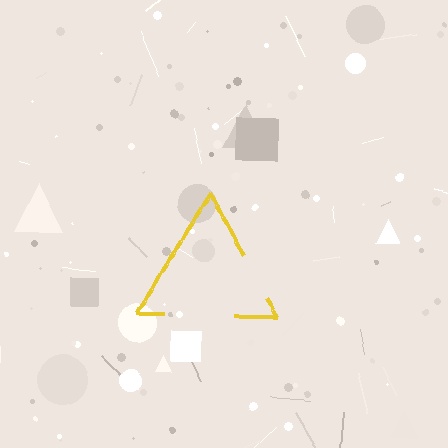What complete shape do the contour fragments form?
The contour fragments form a triangle.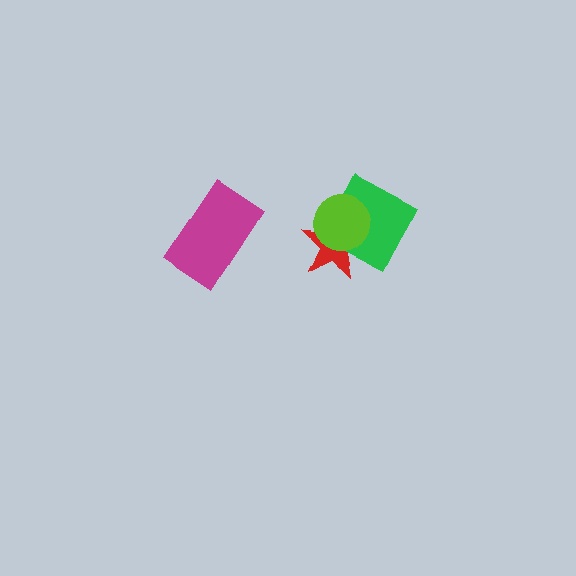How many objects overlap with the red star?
2 objects overlap with the red star.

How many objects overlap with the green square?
2 objects overlap with the green square.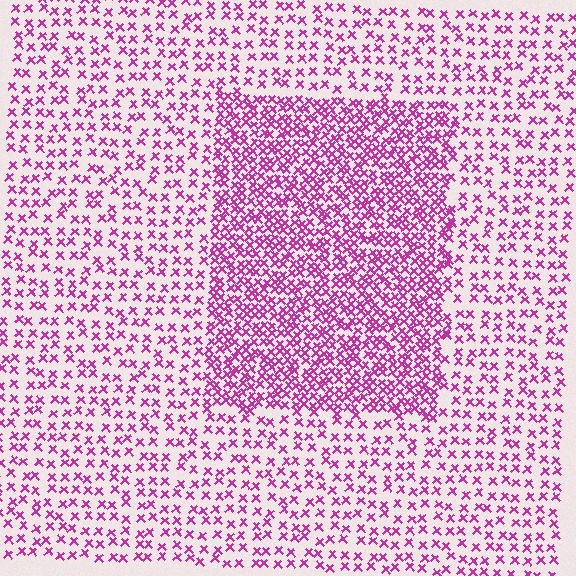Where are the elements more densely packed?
The elements are more densely packed inside the rectangle boundary.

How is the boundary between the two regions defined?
The boundary is defined by a change in element density (approximately 2.2x ratio). All elements are the same color, size, and shape.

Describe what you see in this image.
The image contains small magenta elements arranged at two different densities. A rectangle-shaped region is visible where the elements are more densely packed than the surrounding area.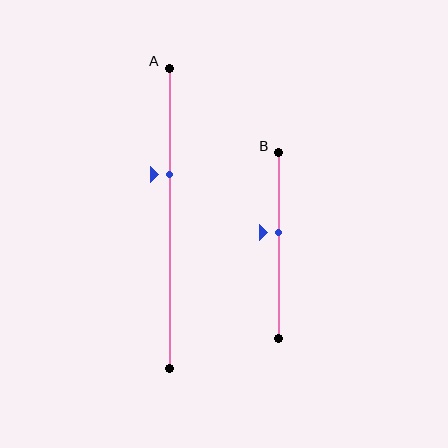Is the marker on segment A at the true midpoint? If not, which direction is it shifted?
No, the marker on segment A is shifted upward by about 15% of the segment length.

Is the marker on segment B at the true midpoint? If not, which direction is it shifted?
No, the marker on segment B is shifted upward by about 7% of the segment length.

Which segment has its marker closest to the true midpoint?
Segment B has its marker closest to the true midpoint.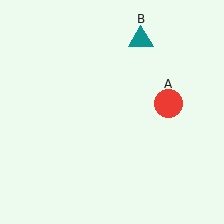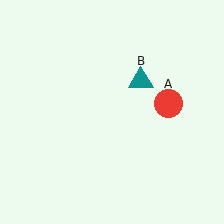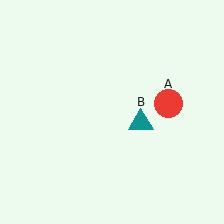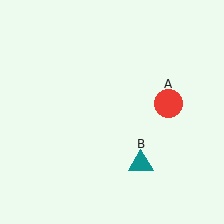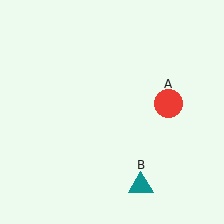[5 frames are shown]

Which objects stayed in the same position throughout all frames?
Red circle (object A) remained stationary.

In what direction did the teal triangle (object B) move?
The teal triangle (object B) moved down.